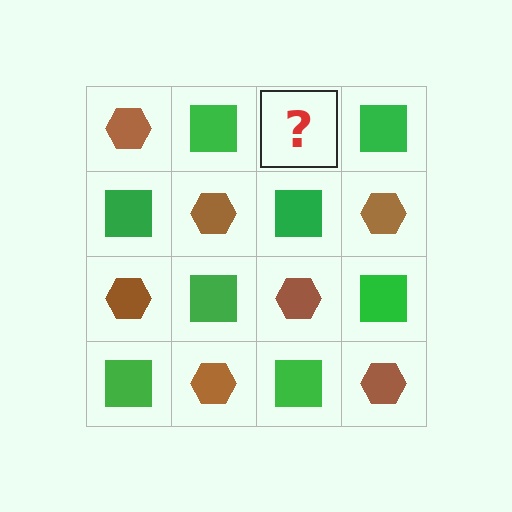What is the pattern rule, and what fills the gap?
The rule is that it alternates brown hexagon and green square in a checkerboard pattern. The gap should be filled with a brown hexagon.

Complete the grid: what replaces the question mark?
The question mark should be replaced with a brown hexagon.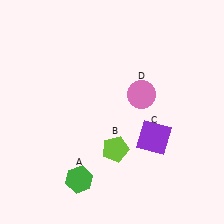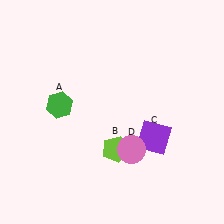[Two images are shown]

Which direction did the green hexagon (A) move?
The green hexagon (A) moved up.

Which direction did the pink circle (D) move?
The pink circle (D) moved down.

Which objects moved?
The objects that moved are: the green hexagon (A), the pink circle (D).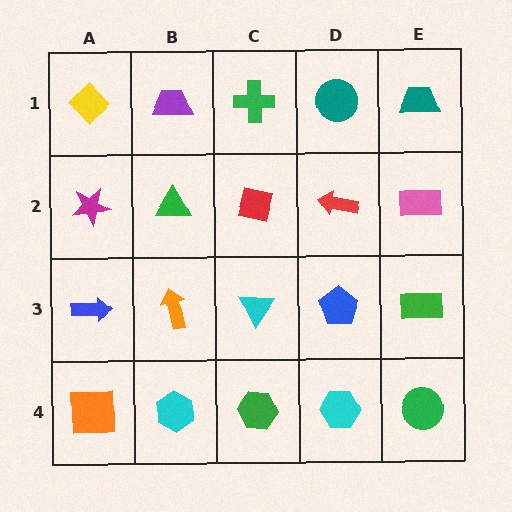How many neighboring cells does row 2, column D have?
4.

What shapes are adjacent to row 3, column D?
A red arrow (row 2, column D), a cyan hexagon (row 4, column D), a cyan triangle (row 3, column C), a green rectangle (row 3, column E).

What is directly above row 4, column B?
An orange arrow.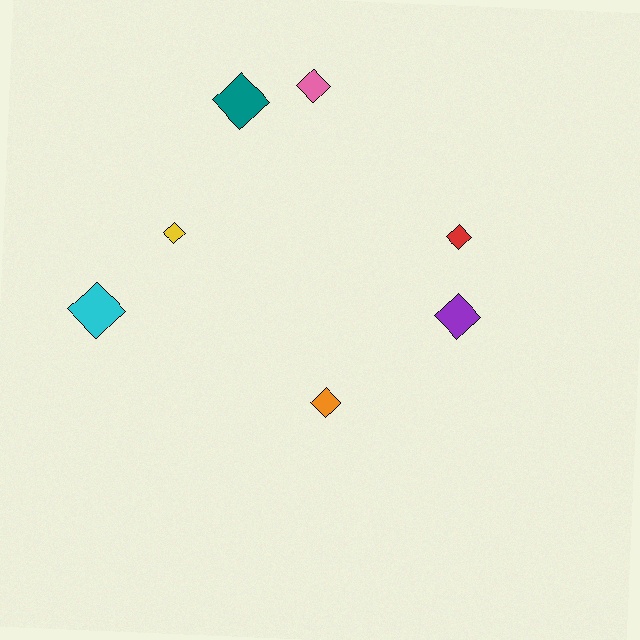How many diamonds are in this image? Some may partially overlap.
There are 7 diamonds.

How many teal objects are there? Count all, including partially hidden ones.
There is 1 teal object.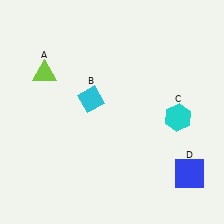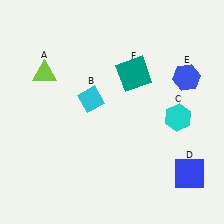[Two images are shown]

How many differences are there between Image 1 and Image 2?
There are 2 differences between the two images.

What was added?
A blue hexagon (E), a teal square (F) were added in Image 2.